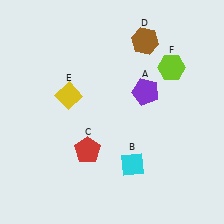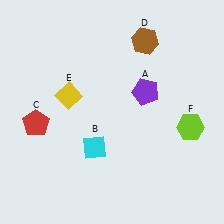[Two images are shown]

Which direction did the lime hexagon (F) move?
The lime hexagon (F) moved down.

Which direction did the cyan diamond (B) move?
The cyan diamond (B) moved left.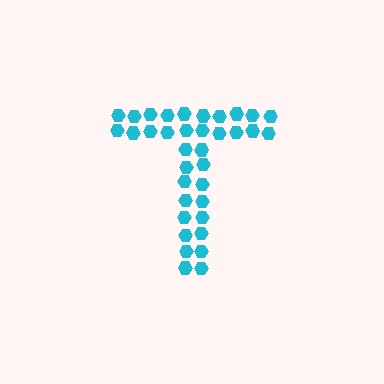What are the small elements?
The small elements are hexagons.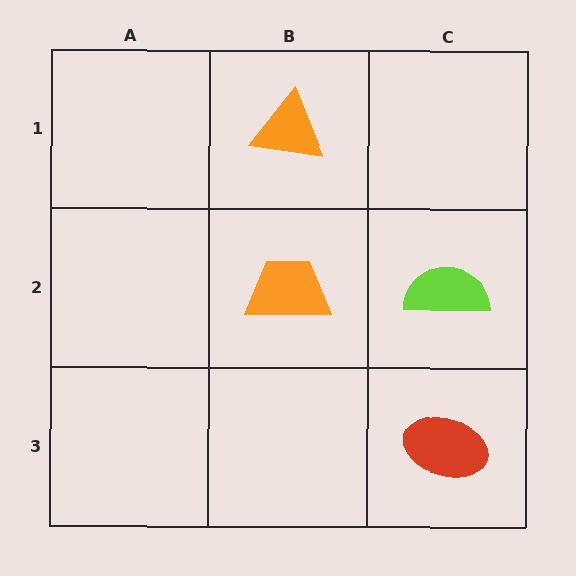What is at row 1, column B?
An orange triangle.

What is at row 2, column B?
An orange trapezoid.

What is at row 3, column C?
A red ellipse.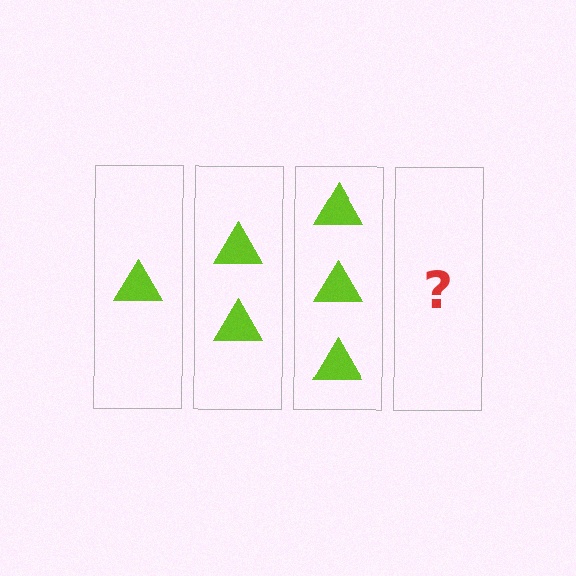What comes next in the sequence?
The next element should be 4 triangles.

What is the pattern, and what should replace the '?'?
The pattern is that each step adds one more triangle. The '?' should be 4 triangles.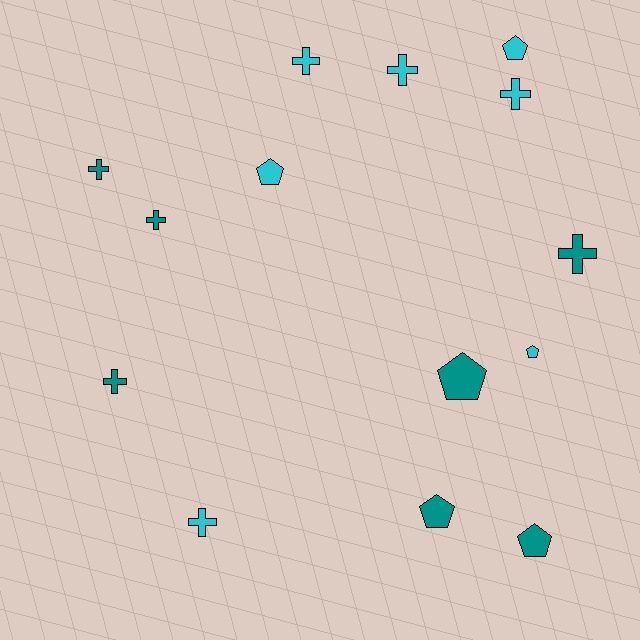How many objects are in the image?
There are 14 objects.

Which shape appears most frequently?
Cross, with 8 objects.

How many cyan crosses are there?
There are 4 cyan crosses.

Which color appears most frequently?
Teal, with 7 objects.